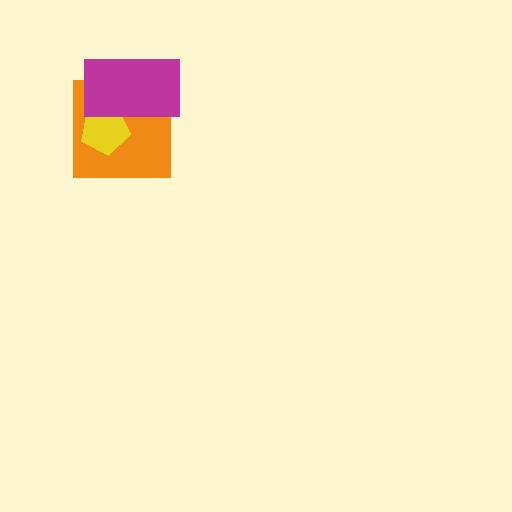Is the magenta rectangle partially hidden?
No, no other shape covers it.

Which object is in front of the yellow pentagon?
The magenta rectangle is in front of the yellow pentagon.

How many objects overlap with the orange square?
2 objects overlap with the orange square.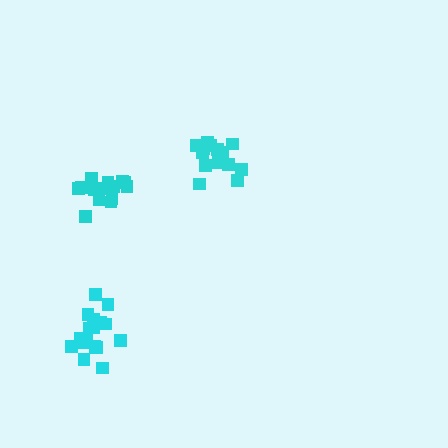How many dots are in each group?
Group 1: 15 dots, Group 2: 15 dots, Group 3: 18 dots (48 total).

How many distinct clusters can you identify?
There are 3 distinct clusters.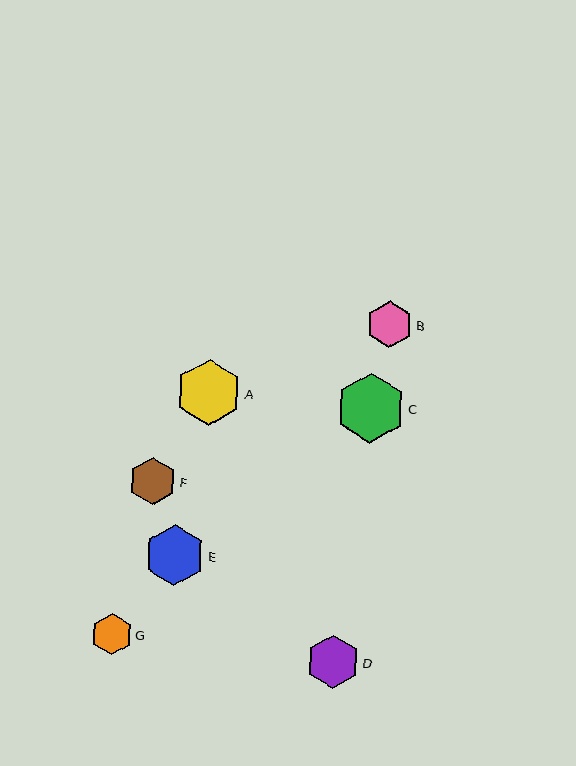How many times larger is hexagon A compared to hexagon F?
Hexagon A is approximately 1.4 times the size of hexagon F.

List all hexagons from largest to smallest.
From largest to smallest: C, A, E, D, F, B, G.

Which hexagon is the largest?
Hexagon C is the largest with a size of approximately 70 pixels.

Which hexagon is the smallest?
Hexagon G is the smallest with a size of approximately 41 pixels.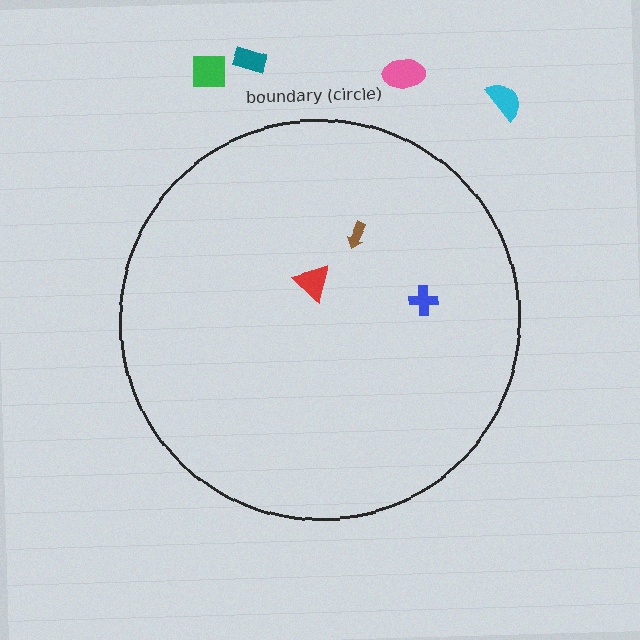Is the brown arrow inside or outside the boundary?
Inside.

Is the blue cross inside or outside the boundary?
Inside.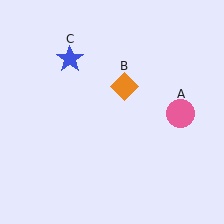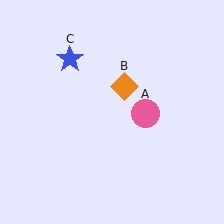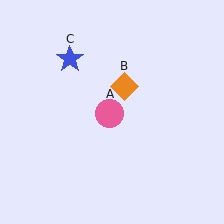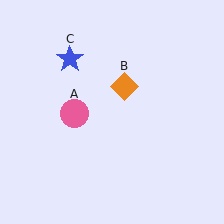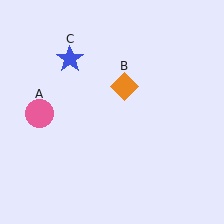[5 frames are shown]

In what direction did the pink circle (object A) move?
The pink circle (object A) moved left.